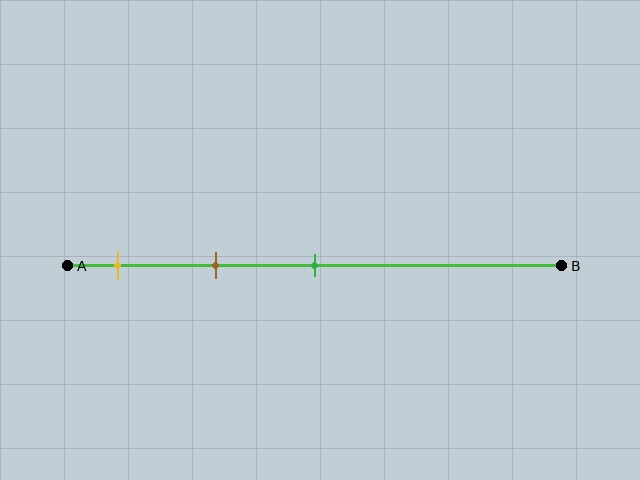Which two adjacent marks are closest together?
The yellow and brown marks are the closest adjacent pair.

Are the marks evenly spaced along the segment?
Yes, the marks are approximately evenly spaced.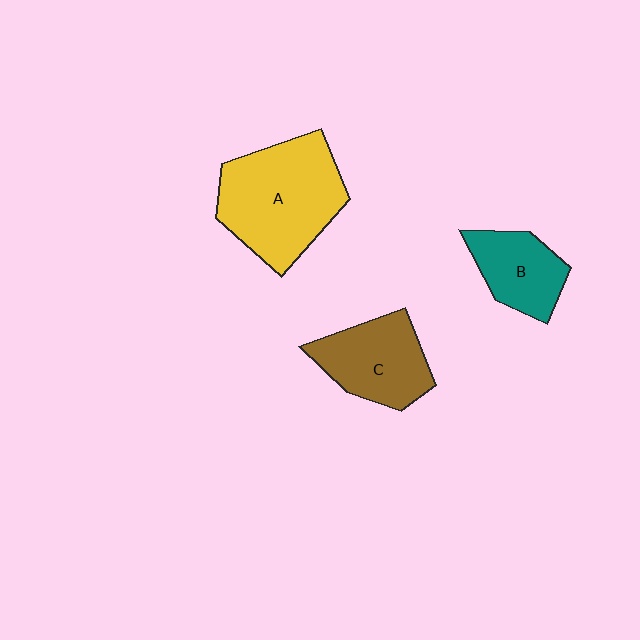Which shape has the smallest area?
Shape B (teal).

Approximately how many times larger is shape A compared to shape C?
Approximately 1.5 times.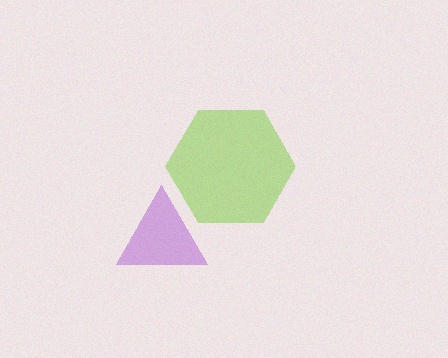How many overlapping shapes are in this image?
There are 2 overlapping shapes in the image.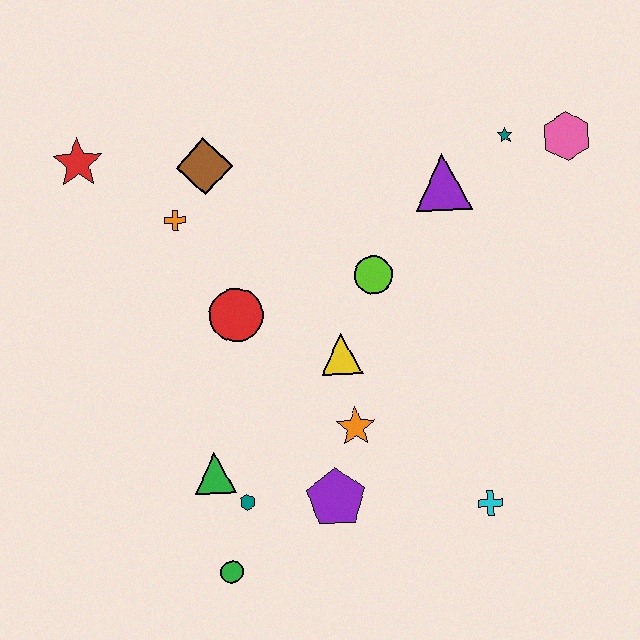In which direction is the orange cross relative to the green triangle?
The orange cross is above the green triangle.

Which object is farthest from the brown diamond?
The cyan cross is farthest from the brown diamond.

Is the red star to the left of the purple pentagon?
Yes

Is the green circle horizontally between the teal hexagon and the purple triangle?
No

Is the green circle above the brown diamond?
No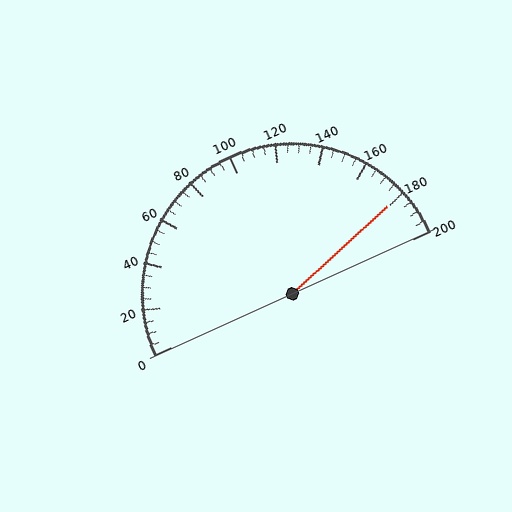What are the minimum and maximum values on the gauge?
The gauge ranges from 0 to 200.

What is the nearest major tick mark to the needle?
The nearest major tick mark is 180.